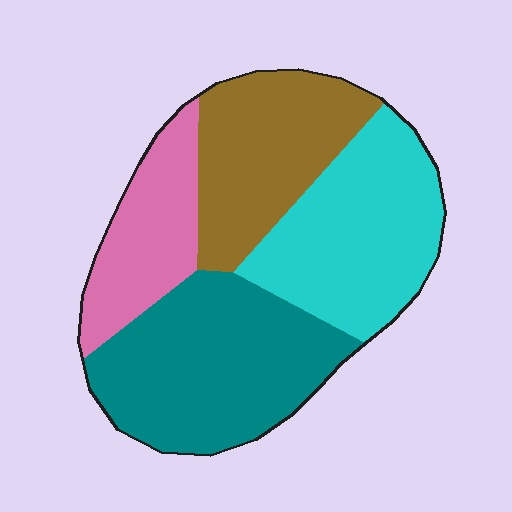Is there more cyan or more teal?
Teal.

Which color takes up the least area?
Pink, at roughly 15%.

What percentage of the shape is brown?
Brown takes up about one quarter (1/4) of the shape.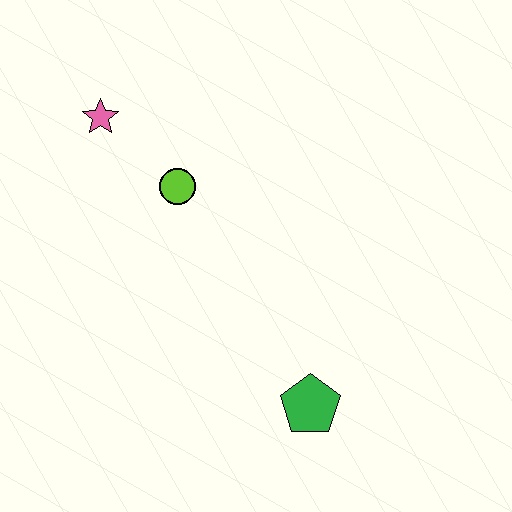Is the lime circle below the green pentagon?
No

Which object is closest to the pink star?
The lime circle is closest to the pink star.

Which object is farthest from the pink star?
The green pentagon is farthest from the pink star.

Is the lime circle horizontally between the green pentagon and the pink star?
Yes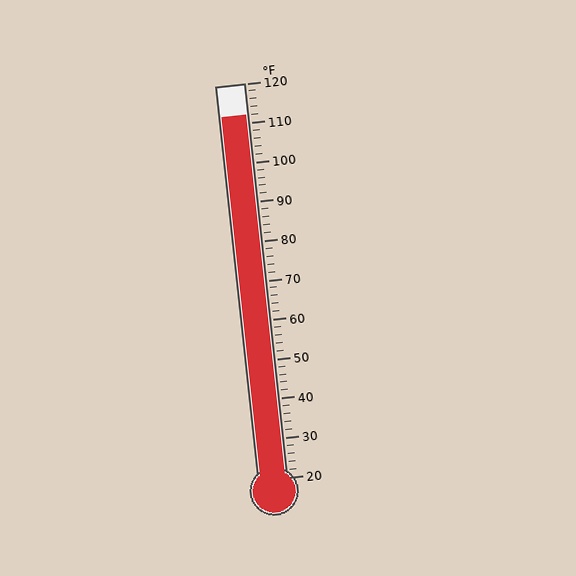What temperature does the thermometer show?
The thermometer shows approximately 112°F.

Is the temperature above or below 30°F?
The temperature is above 30°F.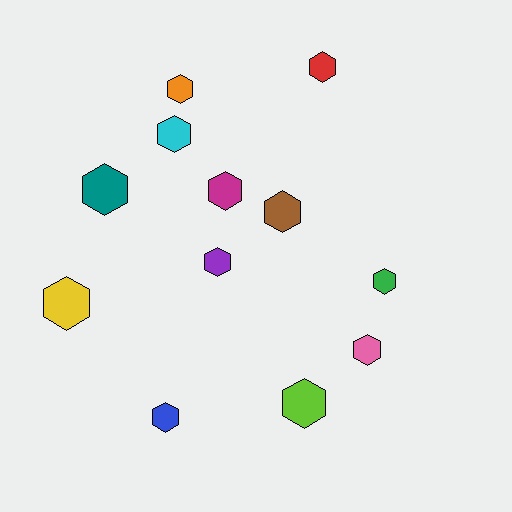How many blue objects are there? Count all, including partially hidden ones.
There is 1 blue object.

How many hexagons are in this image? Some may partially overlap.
There are 12 hexagons.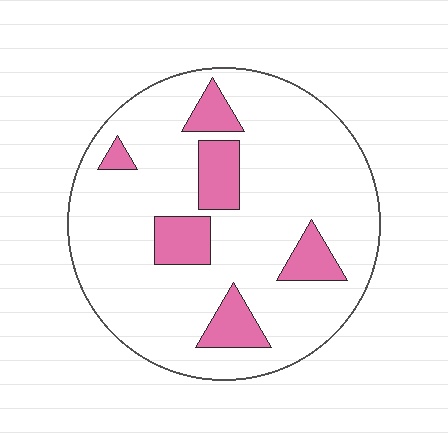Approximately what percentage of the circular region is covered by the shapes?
Approximately 15%.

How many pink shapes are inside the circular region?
6.